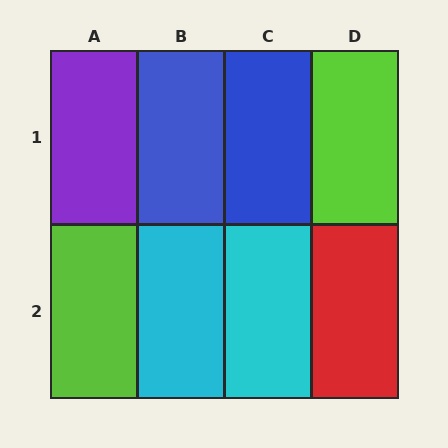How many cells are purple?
1 cell is purple.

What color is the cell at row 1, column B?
Blue.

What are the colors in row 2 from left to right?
Lime, cyan, cyan, red.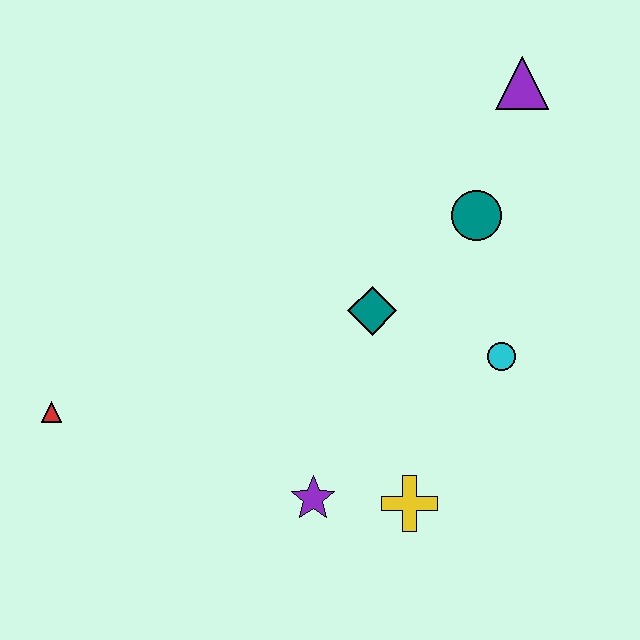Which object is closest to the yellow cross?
The purple star is closest to the yellow cross.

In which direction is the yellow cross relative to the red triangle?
The yellow cross is to the right of the red triangle.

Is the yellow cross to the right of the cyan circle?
No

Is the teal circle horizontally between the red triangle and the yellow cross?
No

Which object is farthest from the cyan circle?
The red triangle is farthest from the cyan circle.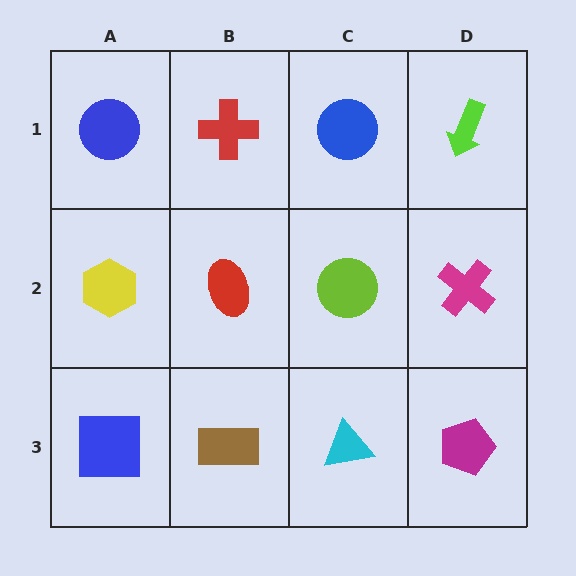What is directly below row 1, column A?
A yellow hexagon.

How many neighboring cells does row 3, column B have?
3.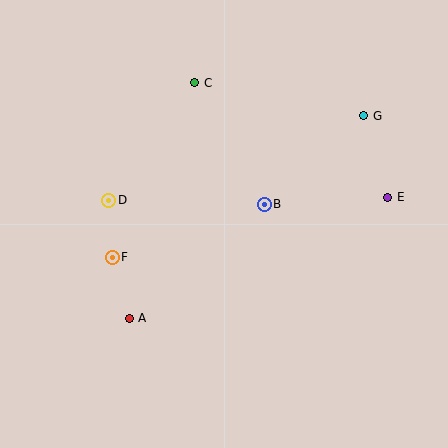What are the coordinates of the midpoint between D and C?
The midpoint between D and C is at (152, 142).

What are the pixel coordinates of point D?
Point D is at (109, 200).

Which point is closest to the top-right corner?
Point G is closest to the top-right corner.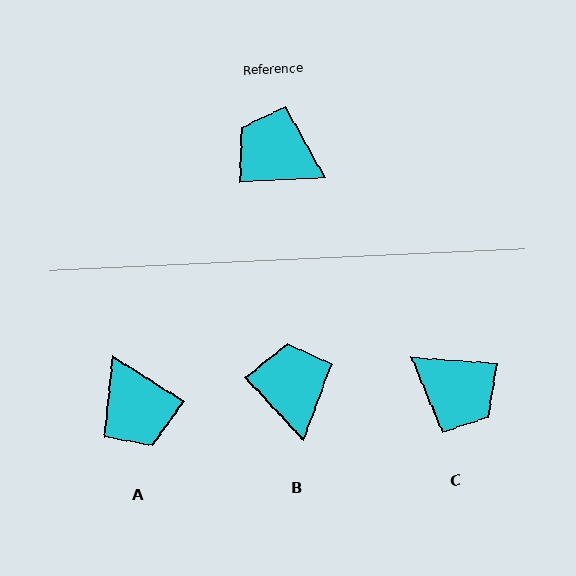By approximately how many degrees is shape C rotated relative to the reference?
Approximately 173 degrees counter-clockwise.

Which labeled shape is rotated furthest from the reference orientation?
C, about 173 degrees away.